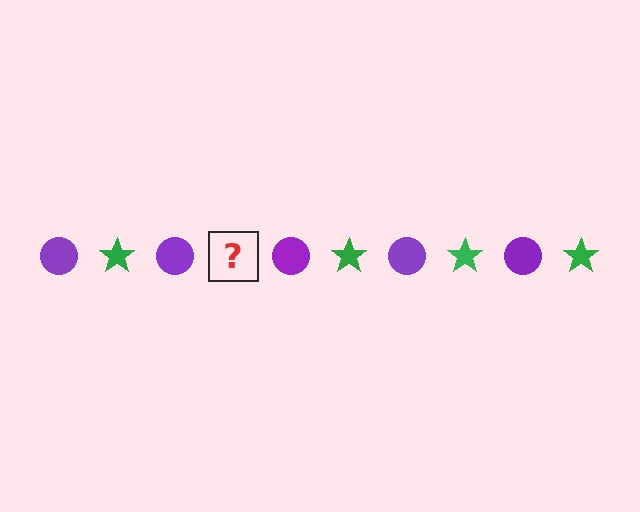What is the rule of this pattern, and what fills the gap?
The rule is that the pattern alternates between purple circle and green star. The gap should be filled with a green star.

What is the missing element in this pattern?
The missing element is a green star.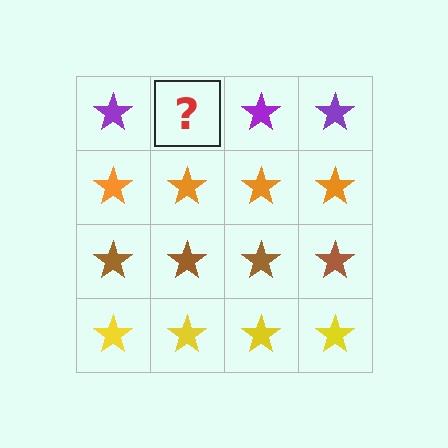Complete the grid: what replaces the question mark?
The question mark should be replaced with a purple star.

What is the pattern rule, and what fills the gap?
The rule is that each row has a consistent color. The gap should be filled with a purple star.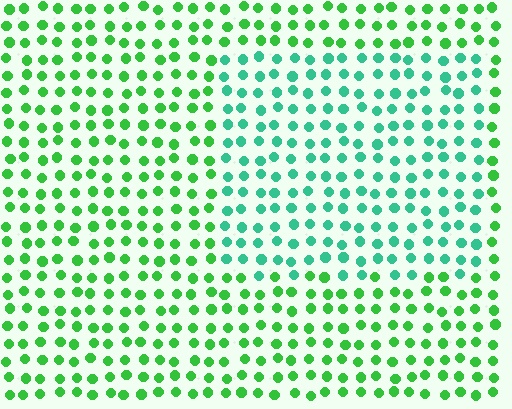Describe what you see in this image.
The image is filled with small green elements in a uniform arrangement. A rectangle-shaped region is visible where the elements are tinted to a slightly different hue, forming a subtle color boundary.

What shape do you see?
I see a rectangle.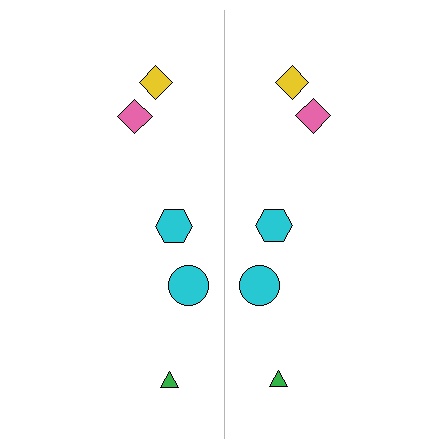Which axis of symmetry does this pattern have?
The pattern has a vertical axis of symmetry running through the center of the image.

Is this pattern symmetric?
Yes, this pattern has bilateral (reflection) symmetry.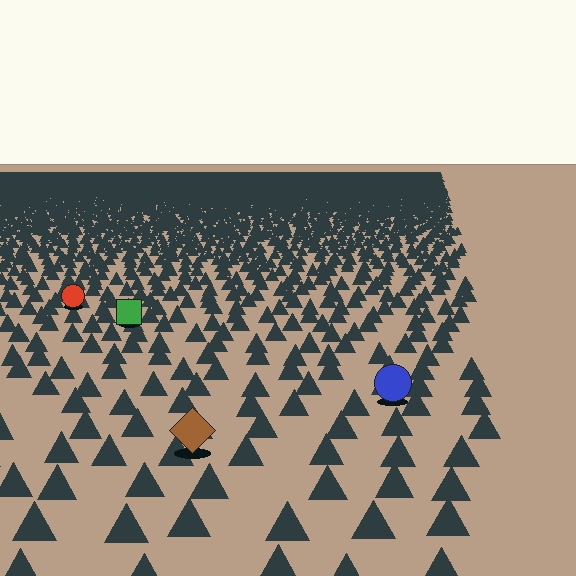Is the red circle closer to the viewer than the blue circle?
No. The blue circle is closer — you can tell from the texture gradient: the ground texture is coarser near it.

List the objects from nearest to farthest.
From nearest to farthest: the brown diamond, the blue circle, the green square, the red circle.